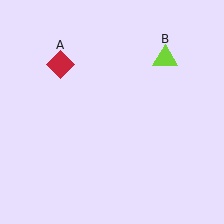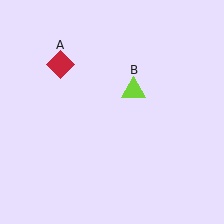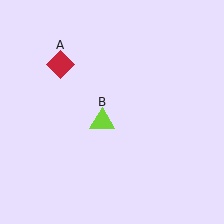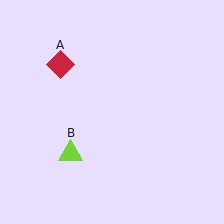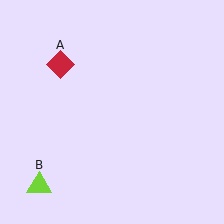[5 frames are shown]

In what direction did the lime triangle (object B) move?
The lime triangle (object B) moved down and to the left.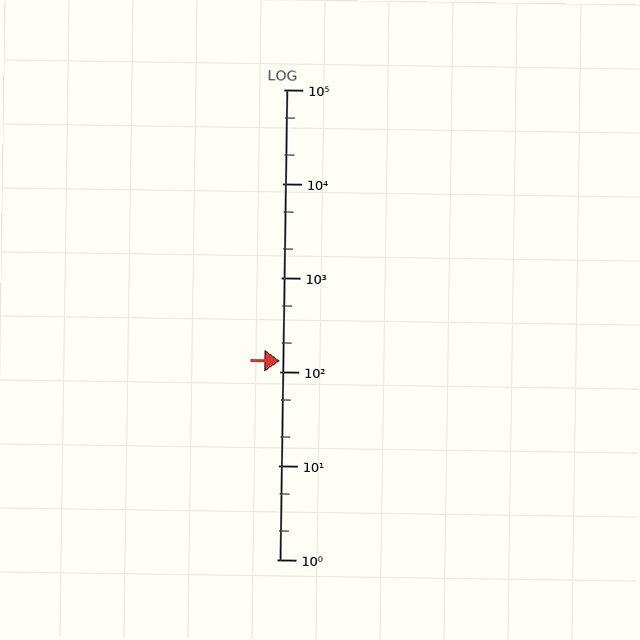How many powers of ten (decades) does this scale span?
The scale spans 5 decades, from 1 to 100000.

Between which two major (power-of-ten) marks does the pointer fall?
The pointer is between 100 and 1000.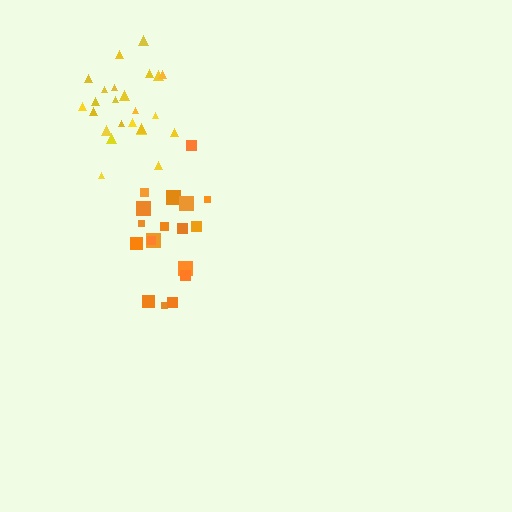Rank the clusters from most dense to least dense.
yellow, orange.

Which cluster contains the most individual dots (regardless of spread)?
Yellow (24).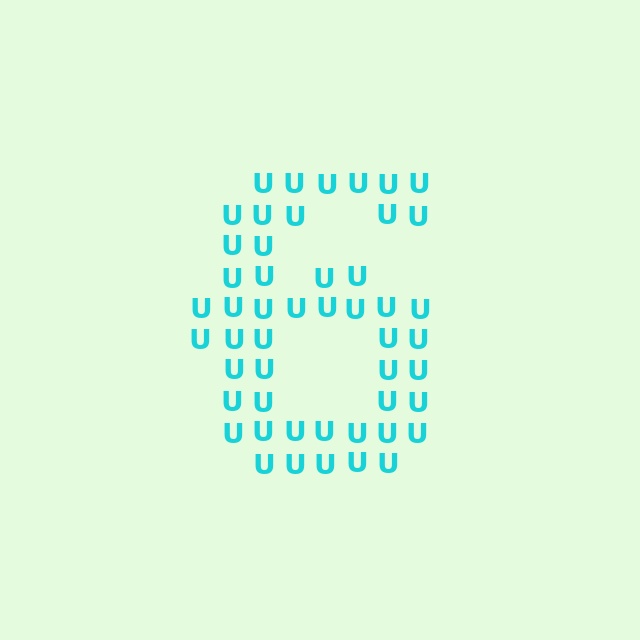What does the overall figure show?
The overall figure shows the digit 6.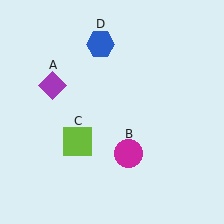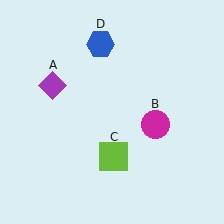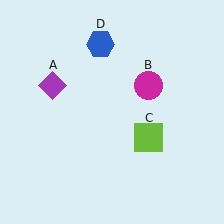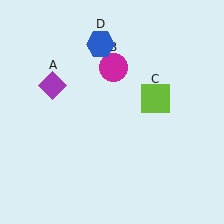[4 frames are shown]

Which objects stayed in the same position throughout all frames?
Purple diamond (object A) and blue hexagon (object D) remained stationary.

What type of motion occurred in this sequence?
The magenta circle (object B), lime square (object C) rotated counterclockwise around the center of the scene.